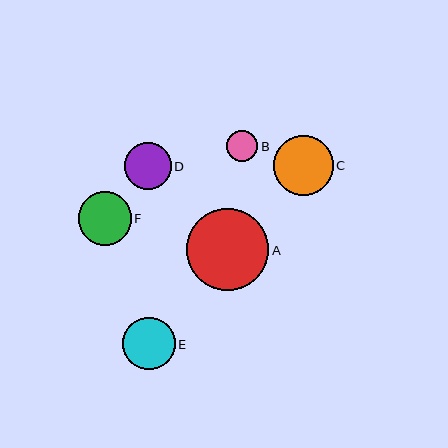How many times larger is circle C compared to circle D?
Circle C is approximately 1.3 times the size of circle D.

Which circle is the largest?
Circle A is the largest with a size of approximately 82 pixels.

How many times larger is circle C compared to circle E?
Circle C is approximately 1.1 times the size of circle E.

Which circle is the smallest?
Circle B is the smallest with a size of approximately 31 pixels.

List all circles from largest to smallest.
From largest to smallest: A, C, F, E, D, B.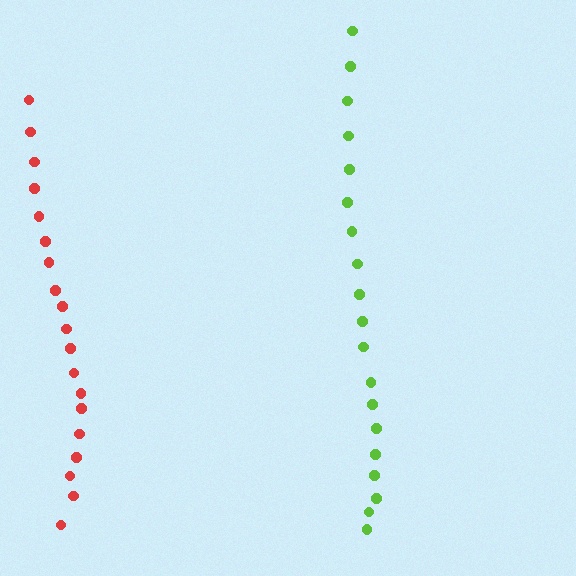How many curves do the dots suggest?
There are 2 distinct paths.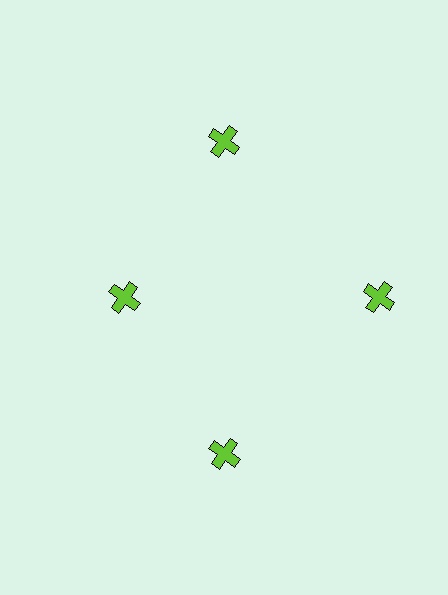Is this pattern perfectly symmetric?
No. The 4 lime crosses are arranged in a ring, but one element near the 9 o'clock position is pulled inward toward the center, breaking the 4-fold rotational symmetry.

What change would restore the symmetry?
The symmetry would be restored by moving it outward, back onto the ring so that all 4 crosses sit at equal angles and equal distance from the center.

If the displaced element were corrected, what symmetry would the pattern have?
It would have 4-fold rotational symmetry — the pattern would map onto itself every 90 degrees.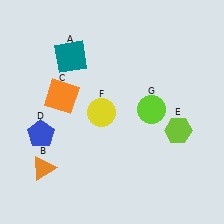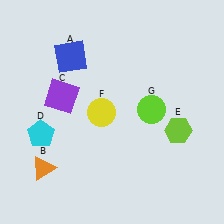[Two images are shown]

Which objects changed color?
A changed from teal to blue. C changed from orange to purple. D changed from blue to cyan.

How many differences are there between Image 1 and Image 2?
There are 3 differences between the two images.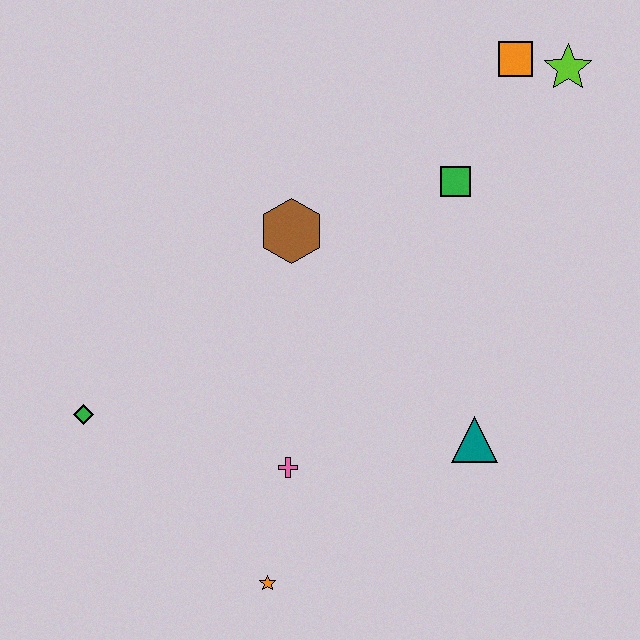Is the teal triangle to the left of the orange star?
No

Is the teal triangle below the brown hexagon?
Yes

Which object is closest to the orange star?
The pink cross is closest to the orange star.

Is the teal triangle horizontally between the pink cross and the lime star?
Yes